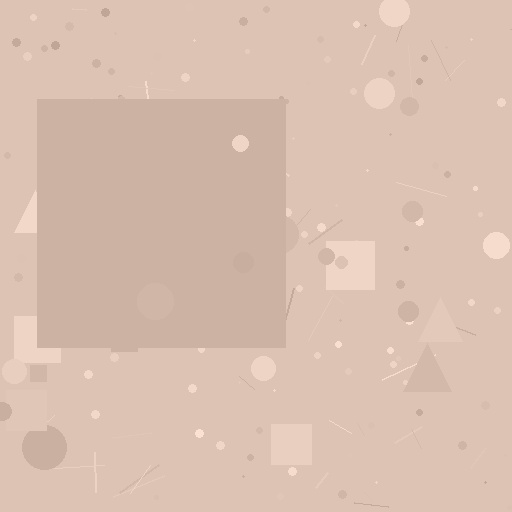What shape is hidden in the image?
A square is hidden in the image.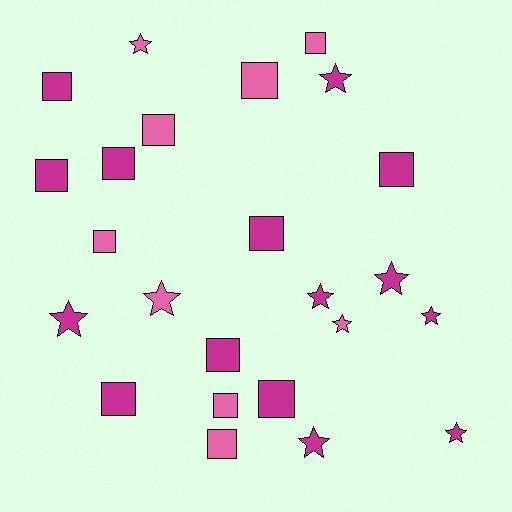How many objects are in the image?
There are 24 objects.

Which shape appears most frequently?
Square, with 14 objects.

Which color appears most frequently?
Magenta, with 15 objects.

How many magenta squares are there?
There are 8 magenta squares.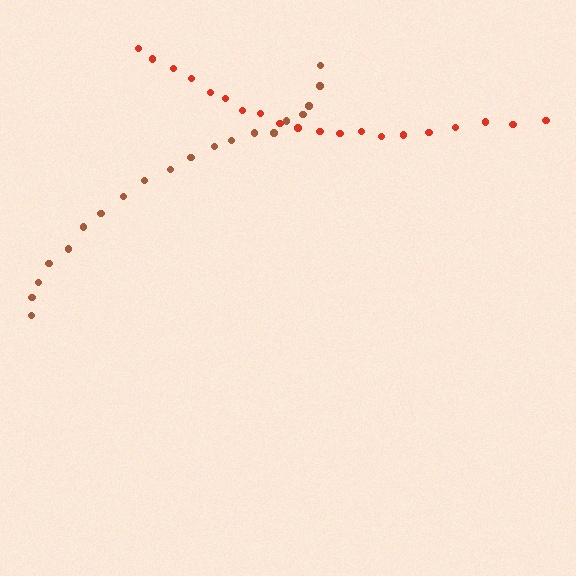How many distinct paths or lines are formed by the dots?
There are 2 distinct paths.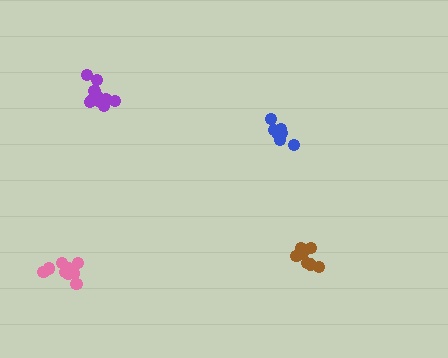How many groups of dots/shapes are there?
There are 4 groups.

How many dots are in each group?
Group 1: 7 dots, Group 2: 10 dots, Group 3: 7 dots, Group 4: 9 dots (33 total).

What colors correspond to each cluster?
The clusters are colored: brown, purple, blue, pink.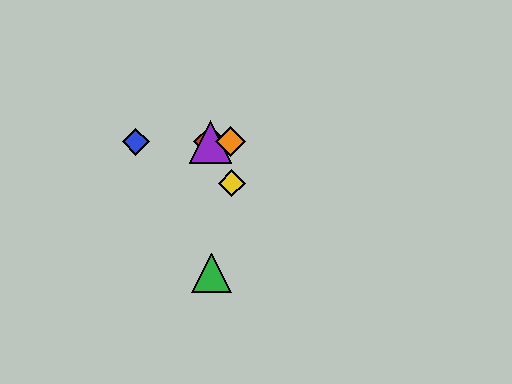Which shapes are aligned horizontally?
The red diamond, the blue diamond, the purple triangle, the orange diamond are aligned horizontally.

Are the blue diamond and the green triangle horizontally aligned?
No, the blue diamond is at y≈142 and the green triangle is at y≈273.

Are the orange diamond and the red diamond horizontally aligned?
Yes, both are at y≈142.